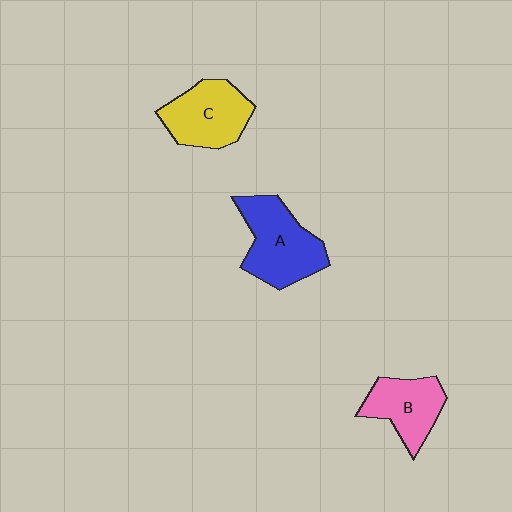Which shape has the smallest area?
Shape B (pink).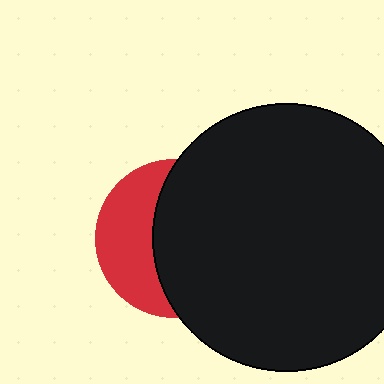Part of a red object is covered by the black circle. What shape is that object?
It is a circle.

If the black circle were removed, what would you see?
You would see the complete red circle.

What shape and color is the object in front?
The object in front is a black circle.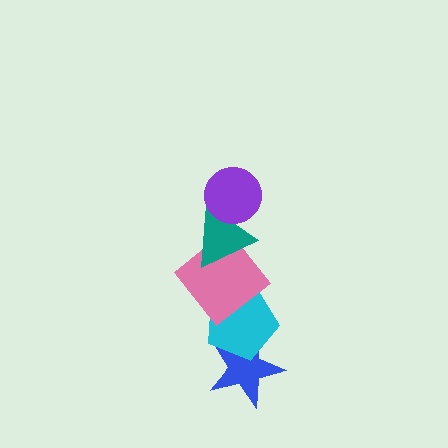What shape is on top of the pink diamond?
The teal triangle is on top of the pink diamond.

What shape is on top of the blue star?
The cyan pentagon is on top of the blue star.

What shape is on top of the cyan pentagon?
The pink diamond is on top of the cyan pentagon.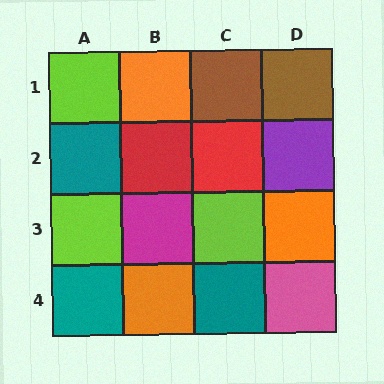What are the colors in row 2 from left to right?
Teal, red, red, purple.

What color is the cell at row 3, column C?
Lime.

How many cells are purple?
1 cell is purple.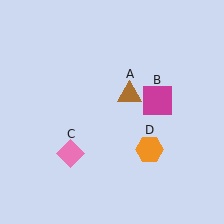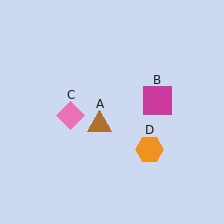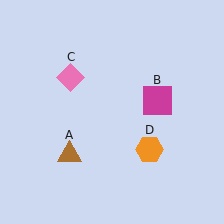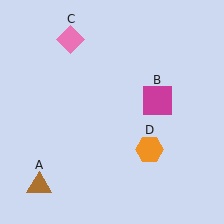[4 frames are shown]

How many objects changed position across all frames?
2 objects changed position: brown triangle (object A), pink diamond (object C).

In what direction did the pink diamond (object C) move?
The pink diamond (object C) moved up.